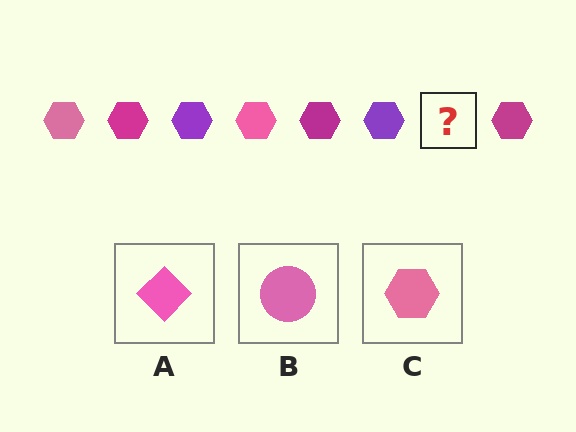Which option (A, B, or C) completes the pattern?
C.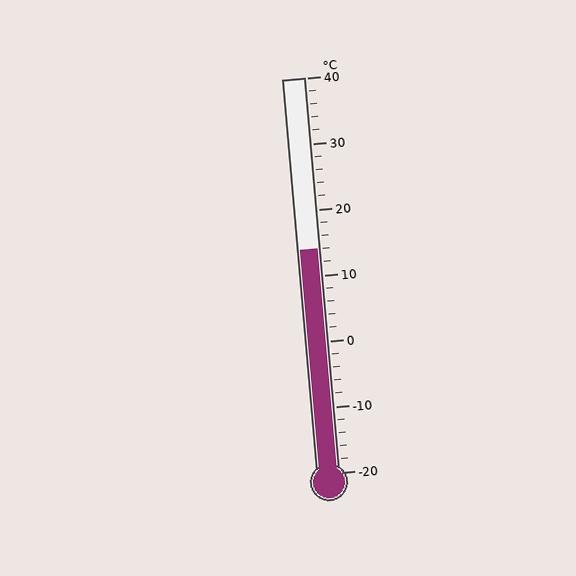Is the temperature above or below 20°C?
The temperature is below 20°C.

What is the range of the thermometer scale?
The thermometer scale ranges from -20°C to 40°C.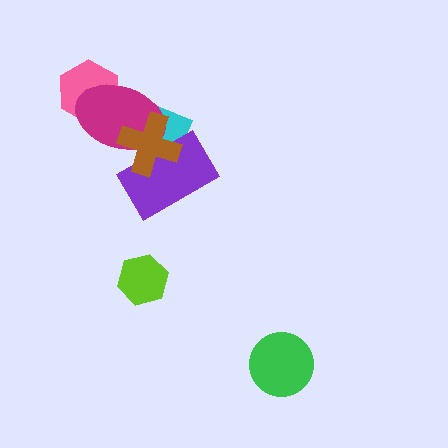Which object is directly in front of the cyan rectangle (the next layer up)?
The magenta ellipse is directly in front of the cyan rectangle.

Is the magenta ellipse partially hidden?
Yes, it is partially covered by another shape.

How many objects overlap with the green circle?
0 objects overlap with the green circle.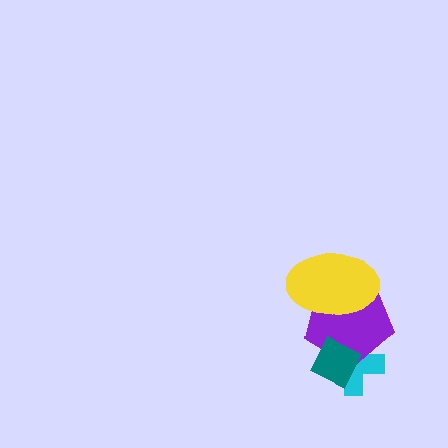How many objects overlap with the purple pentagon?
3 objects overlap with the purple pentagon.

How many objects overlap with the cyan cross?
2 objects overlap with the cyan cross.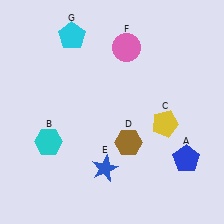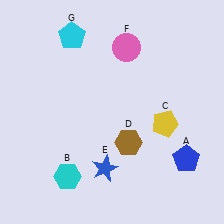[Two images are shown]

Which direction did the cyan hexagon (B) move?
The cyan hexagon (B) moved down.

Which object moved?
The cyan hexagon (B) moved down.